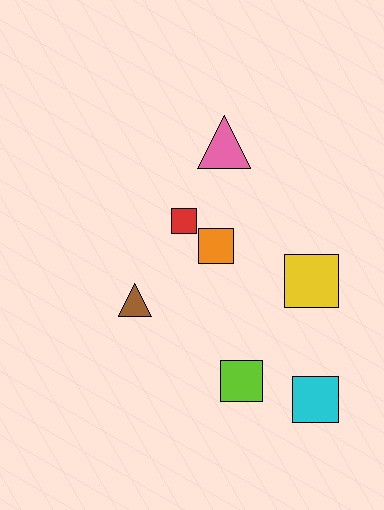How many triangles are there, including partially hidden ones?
There are 2 triangles.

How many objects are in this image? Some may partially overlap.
There are 7 objects.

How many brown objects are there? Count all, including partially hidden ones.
There is 1 brown object.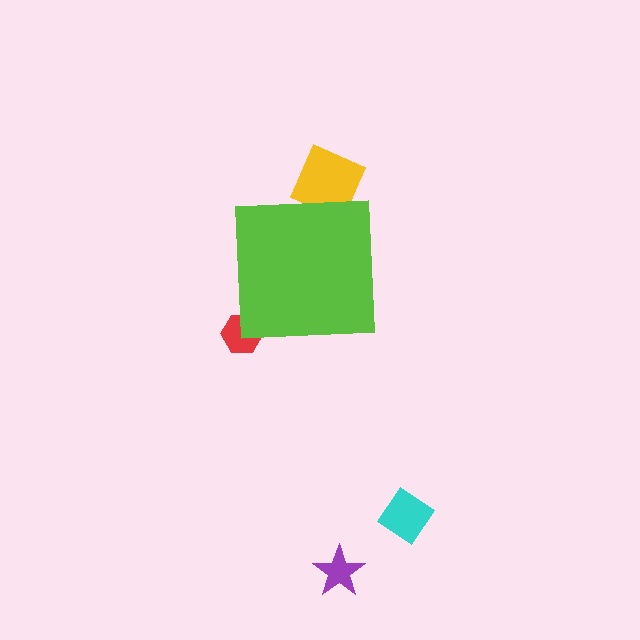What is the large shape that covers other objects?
A lime square.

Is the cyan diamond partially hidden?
No, the cyan diamond is fully visible.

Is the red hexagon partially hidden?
Yes, the red hexagon is partially hidden behind the lime square.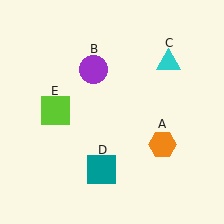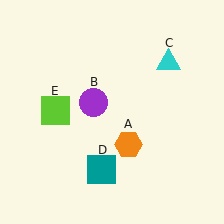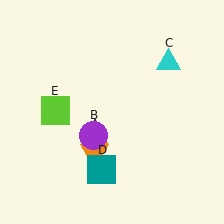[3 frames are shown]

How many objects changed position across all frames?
2 objects changed position: orange hexagon (object A), purple circle (object B).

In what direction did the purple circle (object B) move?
The purple circle (object B) moved down.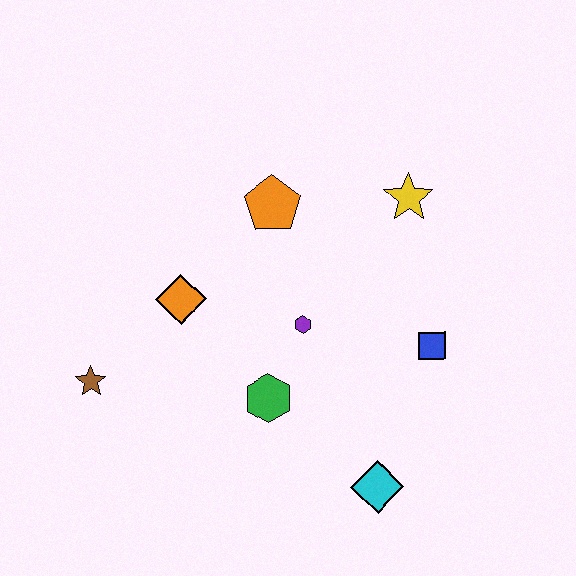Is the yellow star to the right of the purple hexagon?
Yes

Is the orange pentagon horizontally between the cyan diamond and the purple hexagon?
No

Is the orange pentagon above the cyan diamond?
Yes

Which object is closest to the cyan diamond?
The green hexagon is closest to the cyan diamond.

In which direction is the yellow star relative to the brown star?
The yellow star is to the right of the brown star.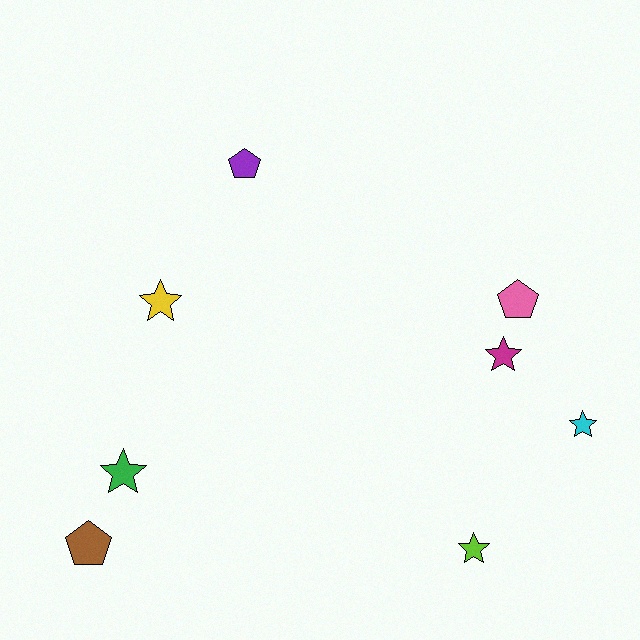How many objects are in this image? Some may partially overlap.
There are 8 objects.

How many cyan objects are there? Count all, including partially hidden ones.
There is 1 cyan object.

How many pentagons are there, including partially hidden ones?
There are 3 pentagons.